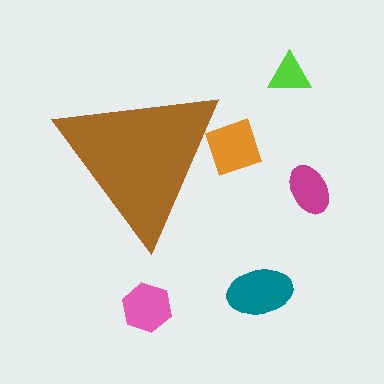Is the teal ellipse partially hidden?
No, the teal ellipse is fully visible.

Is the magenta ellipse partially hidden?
No, the magenta ellipse is fully visible.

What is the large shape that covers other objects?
A brown triangle.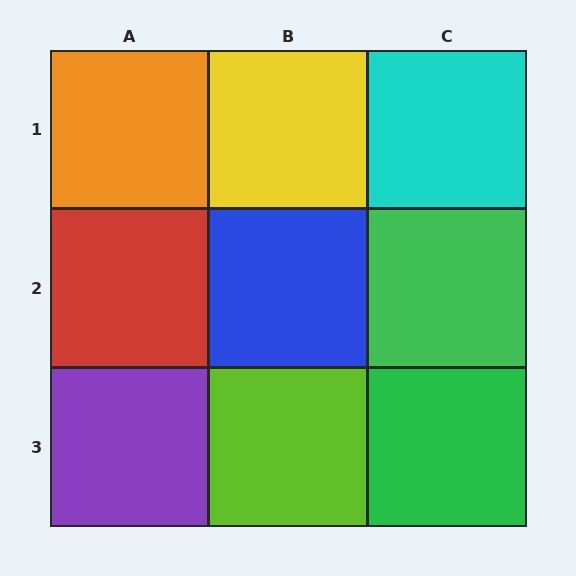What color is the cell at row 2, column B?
Blue.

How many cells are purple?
1 cell is purple.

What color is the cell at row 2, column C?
Green.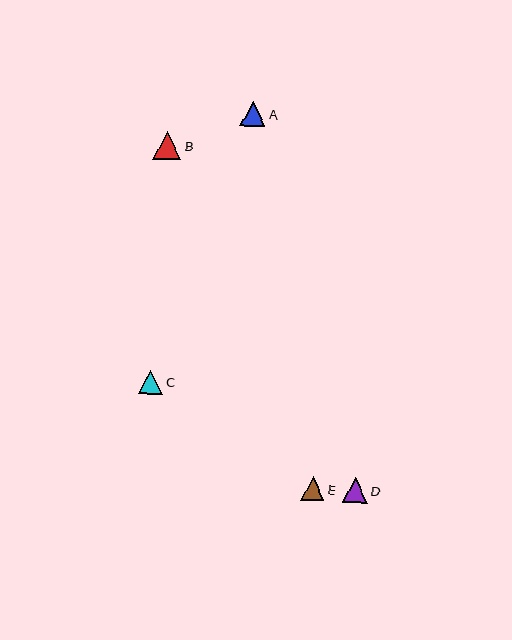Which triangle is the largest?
Triangle B is the largest with a size of approximately 28 pixels.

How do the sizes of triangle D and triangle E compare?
Triangle D and triangle E are approximately the same size.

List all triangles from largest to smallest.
From largest to smallest: B, A, D, C, E.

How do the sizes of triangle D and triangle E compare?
Triangle D and triangle E are approximately the same size.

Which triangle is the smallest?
Triangle E is the smallest with a size of approximately 23 pixels.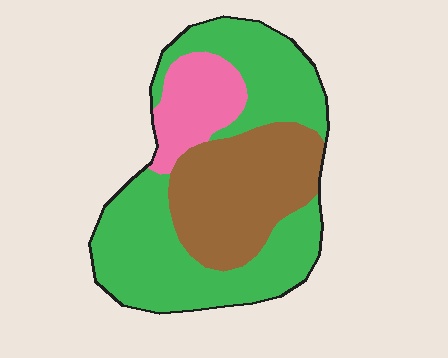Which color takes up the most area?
Green, at roughly 55%.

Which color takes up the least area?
Pink, at roughly 15%.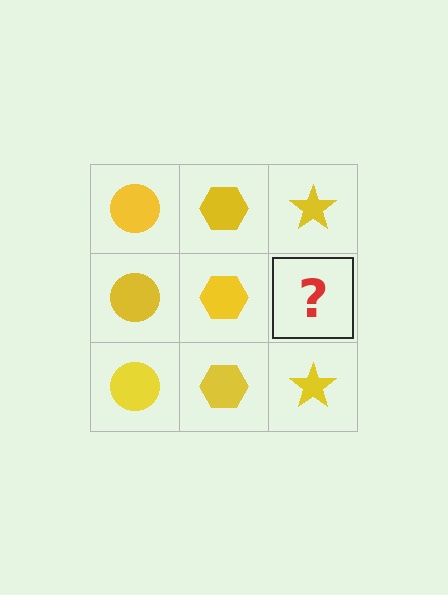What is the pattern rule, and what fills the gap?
The rule is that each column has a consistent shape. The gap should be filled with a yellow star.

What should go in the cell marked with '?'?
The missing cell should contain a yellow star.